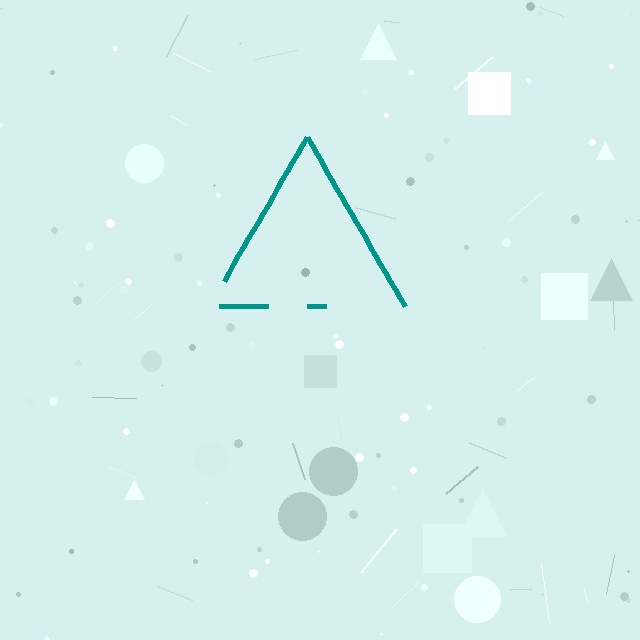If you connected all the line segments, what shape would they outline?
They would outline a triangle.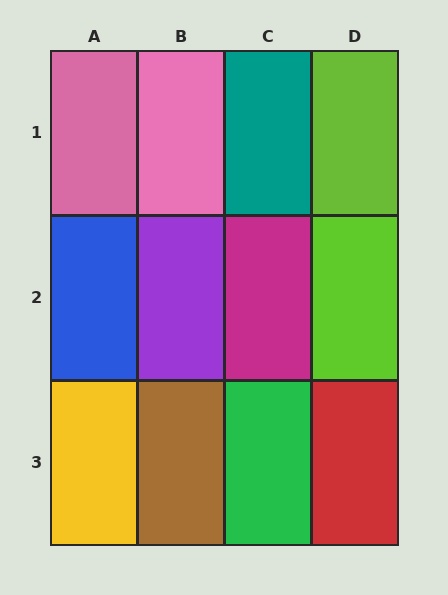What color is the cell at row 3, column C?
Green.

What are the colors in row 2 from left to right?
Blue, purple, magenta, lime.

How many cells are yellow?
1 cell is yellow.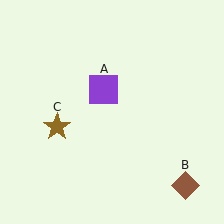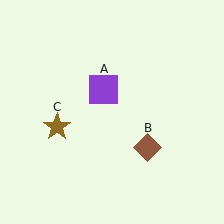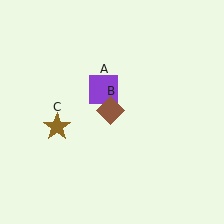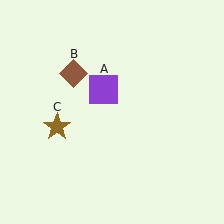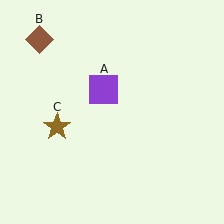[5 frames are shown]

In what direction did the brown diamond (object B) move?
The brown diamond (object B) moved up and to the left.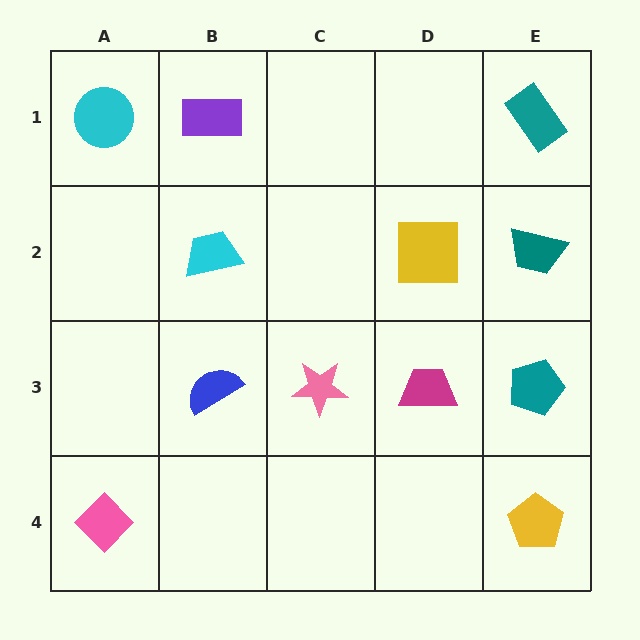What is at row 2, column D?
A yellow square.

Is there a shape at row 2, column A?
No, that cell is empty.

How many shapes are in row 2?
3 shapes.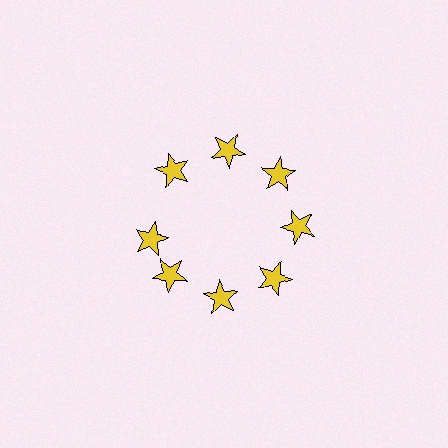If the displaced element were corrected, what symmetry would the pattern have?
It would have 8-fold rotational symmetry — the pattern would map onto itself every 45 degrees.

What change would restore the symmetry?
The symmetry would be restored by rotating it back into even spacing with its neighbors so that all 8 stars sit at equal angles and equal distance from the center.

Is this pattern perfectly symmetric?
No. The 8 yellow stars are arranged in a ring, but one element near the 9 o'clock position is rotated out of alignment along the ring, breaking the 8-fold rotational symmetry.